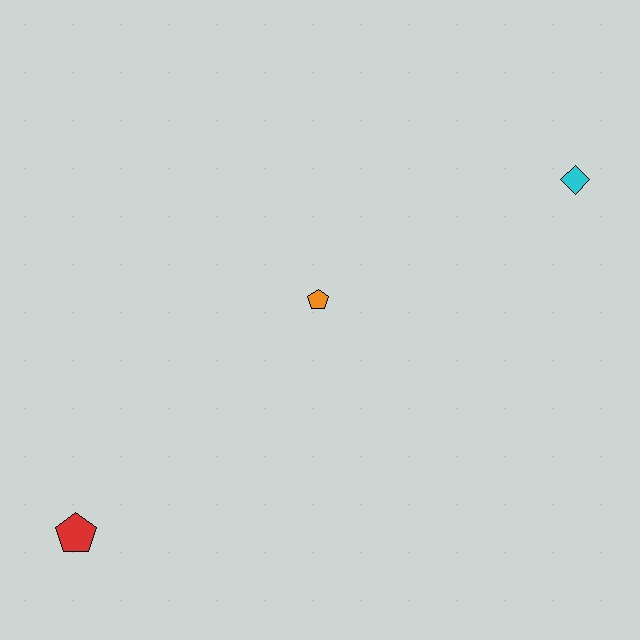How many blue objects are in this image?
There are no blue objects.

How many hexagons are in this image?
There are no hexagons.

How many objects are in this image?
There are 3 objects.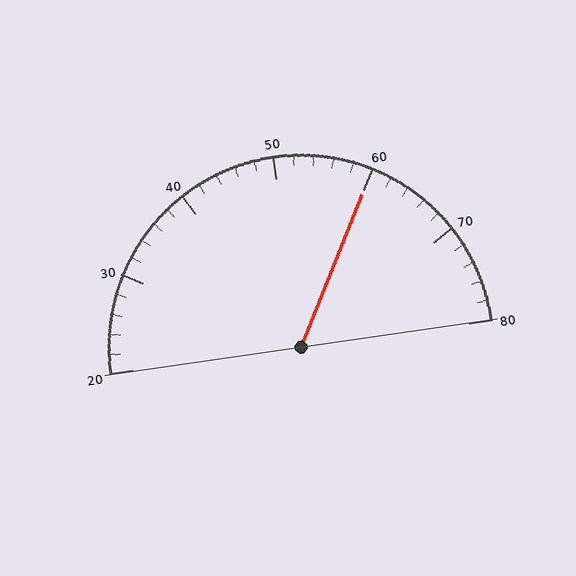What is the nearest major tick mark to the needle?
The nearest major tick mark is 60.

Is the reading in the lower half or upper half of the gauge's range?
The reading is in the upper half of the range (20 to 80).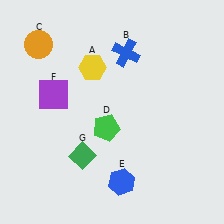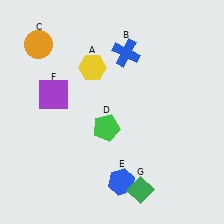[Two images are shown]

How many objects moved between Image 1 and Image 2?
1 object moved between the two images.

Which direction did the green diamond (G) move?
The green diamond (G) moved right.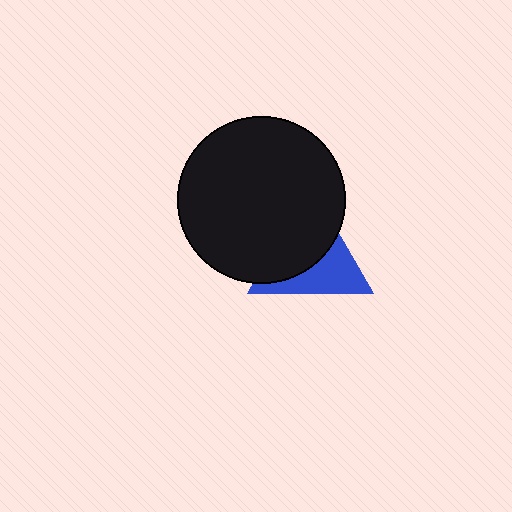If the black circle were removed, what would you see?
You would see the complete blue triangle.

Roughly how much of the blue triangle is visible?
A small part of it is visible (roughly 43%).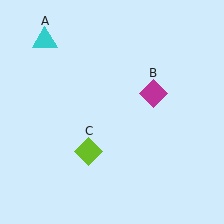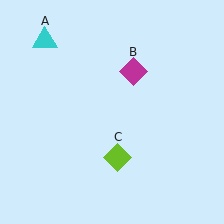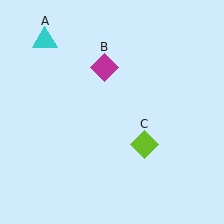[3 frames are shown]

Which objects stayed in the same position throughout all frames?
Cyan triangle (object A) remained stationary.